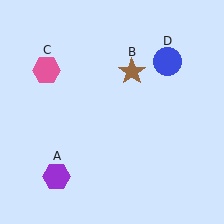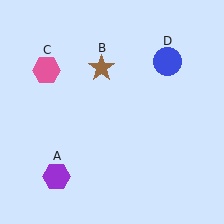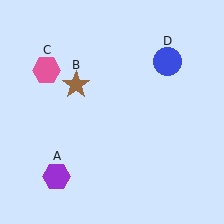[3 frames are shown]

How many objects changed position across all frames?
1 object changed position: brown star (object B).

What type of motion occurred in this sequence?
The brown star (object B) rotated counterclockwise around the center of the scene.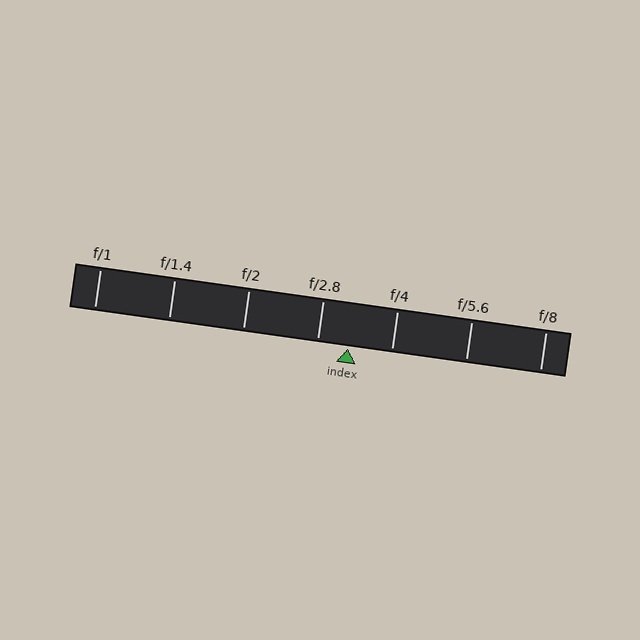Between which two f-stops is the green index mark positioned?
The index mark is between f/2.8 and f/4.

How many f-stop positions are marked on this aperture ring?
There are 7 f-stop positions marked.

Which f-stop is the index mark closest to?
The index mark is closest to f/2.8.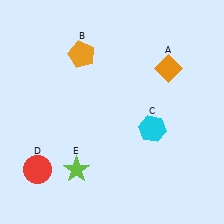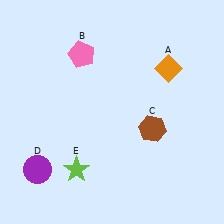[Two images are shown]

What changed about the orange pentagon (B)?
In Image 1, B is orange. In Image 2, it changed to pink.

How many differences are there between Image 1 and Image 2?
There are 3 differences between the two images.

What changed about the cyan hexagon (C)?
In Image 1, C is cyan. In Image 2, it changed to brown.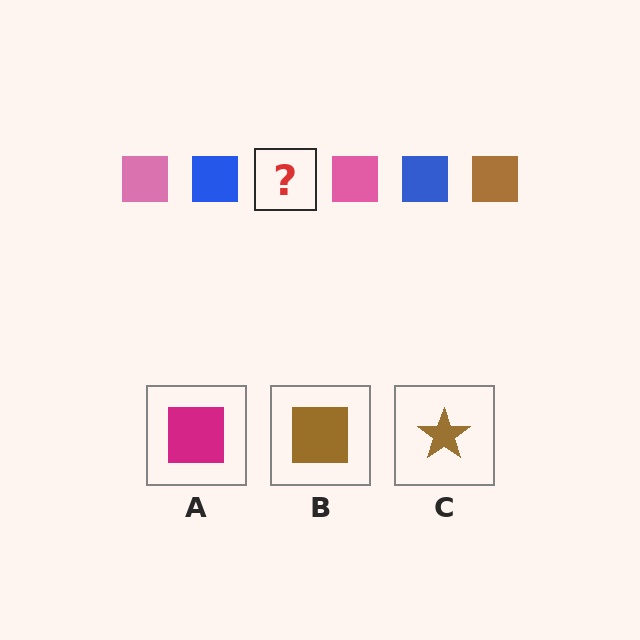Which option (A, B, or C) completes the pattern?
B.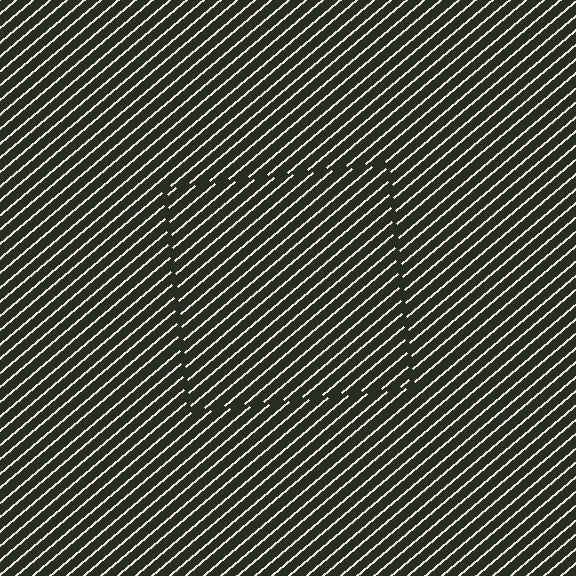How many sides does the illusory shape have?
4 sides — the line-ends trace a square.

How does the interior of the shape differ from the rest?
The interior of the shape contains the same grating, shifted by half a period — the contour is defined by the phase discontinuity where line-ends from the inner and outer gratings abut.